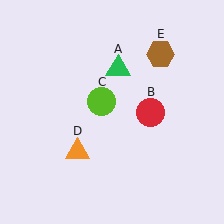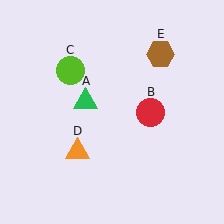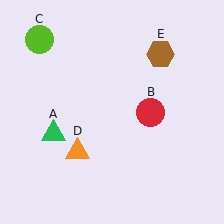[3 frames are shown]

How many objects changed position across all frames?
2 objects changed position: green triangle (object A), lime circle (object C).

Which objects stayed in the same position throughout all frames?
Red circle (object B) and orange triangle (object D) and brown hexagon (object E) remained stationary.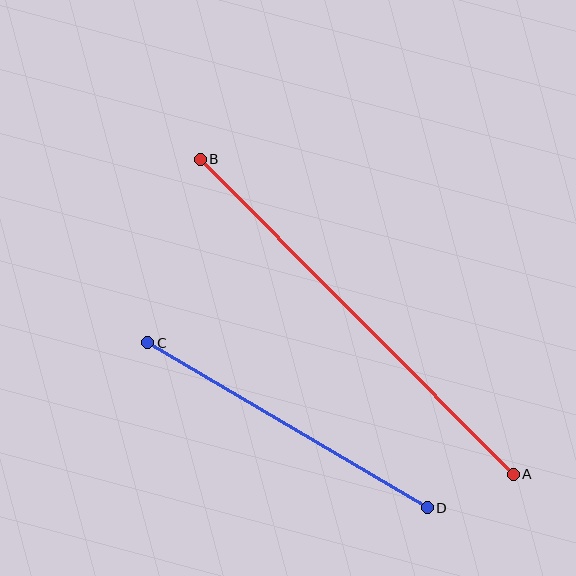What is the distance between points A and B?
The distance is approximately 444 pixels.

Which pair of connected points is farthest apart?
Points A and B are farthest apart.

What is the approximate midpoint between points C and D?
The midpoint is at approximately (287, 425) pixels.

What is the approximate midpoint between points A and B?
The midpoint is at approximately (357, 317) pixels.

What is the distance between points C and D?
The distance is approximately 324 pixels.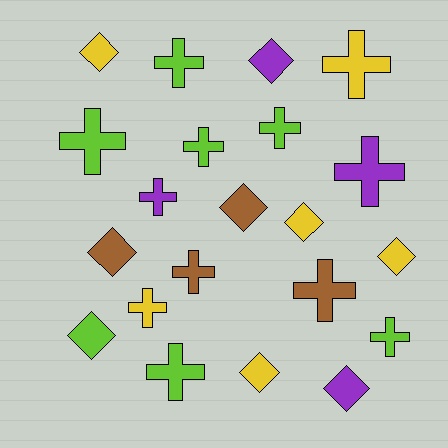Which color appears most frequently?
Lime, with 7 objects.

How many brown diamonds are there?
There are 2 brown diamonds.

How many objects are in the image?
There are 21 objects.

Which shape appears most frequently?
Cross, with 12 objects.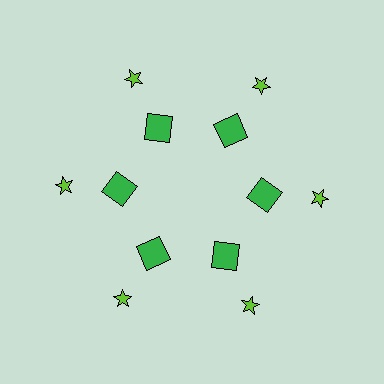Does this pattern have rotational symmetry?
Yes, this pattern has 6-fold rotational symmetry. It looks the same after rotating 60 degrees around the center.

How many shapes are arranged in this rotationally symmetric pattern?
There are 12 shapes, arranged in 6 groups of 2.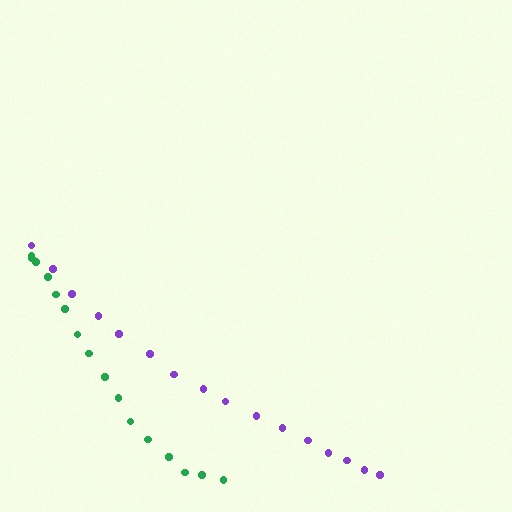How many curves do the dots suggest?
There are 2 distinct paths.